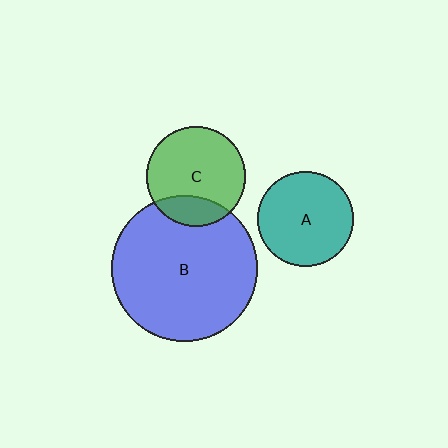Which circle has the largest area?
Circle B (blue).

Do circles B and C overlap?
Yes.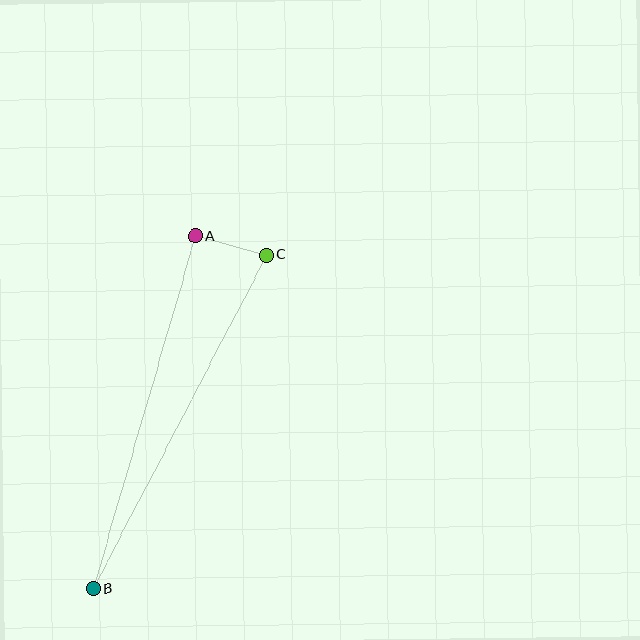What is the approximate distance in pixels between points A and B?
The distance between A and B is approximately 367 pixels.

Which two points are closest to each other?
Points A and C are closest to each other.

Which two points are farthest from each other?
Points B and C are farthest from each other.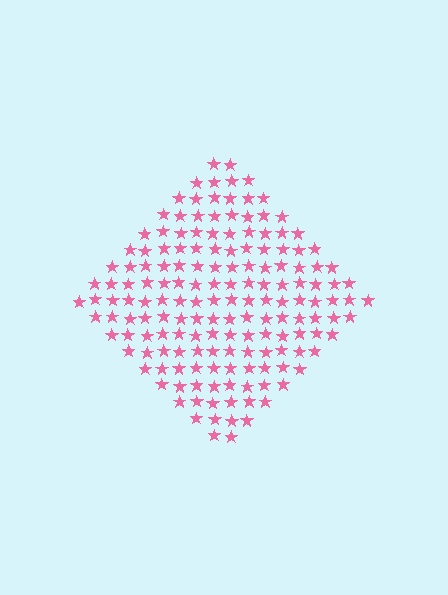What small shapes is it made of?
It is made of small stars.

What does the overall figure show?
The overall figure shows a diamond.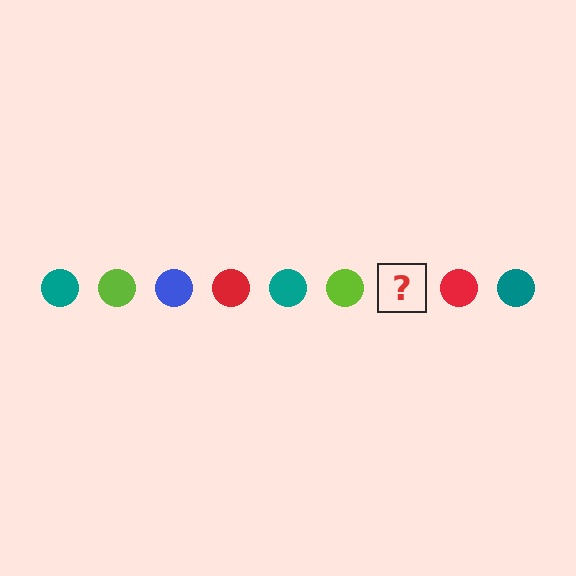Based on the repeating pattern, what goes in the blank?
The blank should be a blue circle.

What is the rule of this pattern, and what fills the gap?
The rule is that the pattern cycles through teal, lime, blue, red circles. The gap should be filled with a blue circle.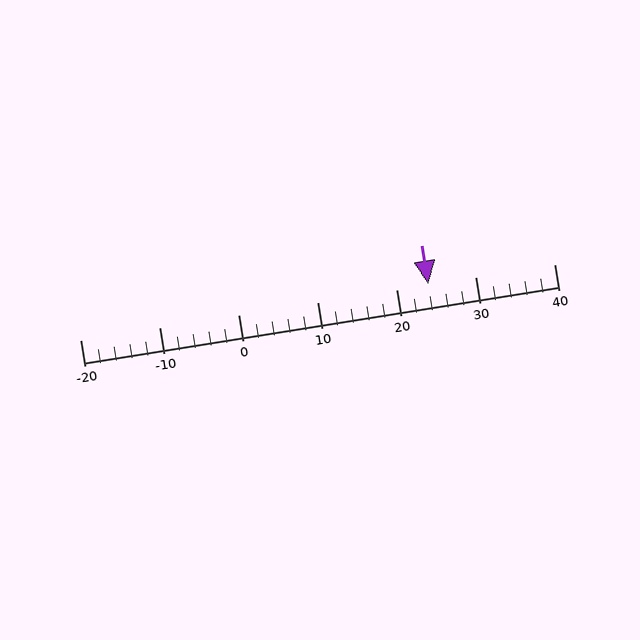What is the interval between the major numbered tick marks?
The major tick marks are spaced 10 units apart.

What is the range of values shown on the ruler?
The ruler shows values from -20 to 40.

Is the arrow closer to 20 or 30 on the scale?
The arrow is closer to 20.